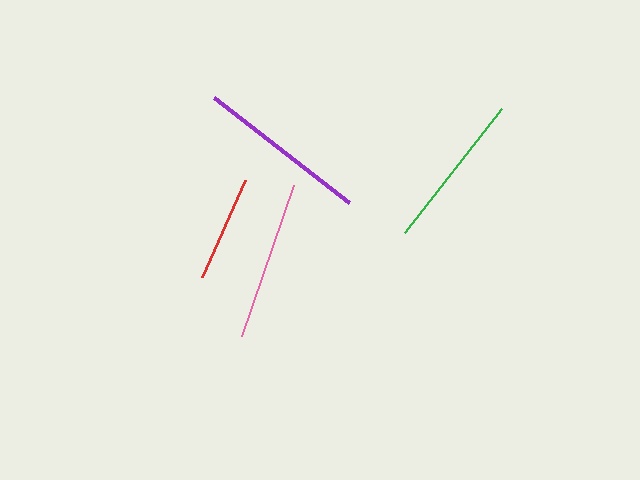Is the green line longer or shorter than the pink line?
The pink line is longer than the green line.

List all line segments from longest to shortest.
From longest to shortest: purple, pink, green, red.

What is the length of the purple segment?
The purple segment is approximately 171 pixels long.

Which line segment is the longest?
The purple line is the longest at approximately 171 pixels.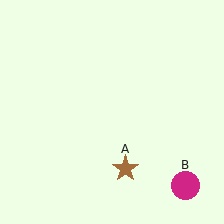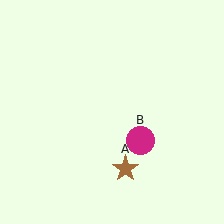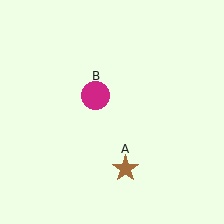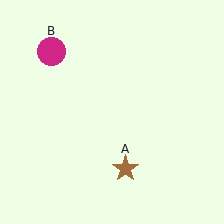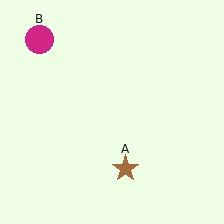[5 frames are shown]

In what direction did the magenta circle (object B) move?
The magenta circle (object B) moved up and to the left.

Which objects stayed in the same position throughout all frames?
Brown star (object A) remained stationary.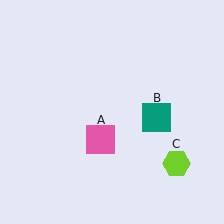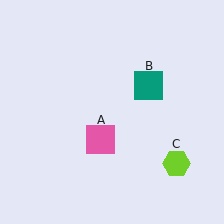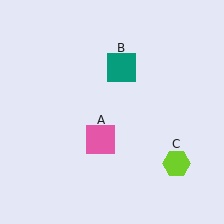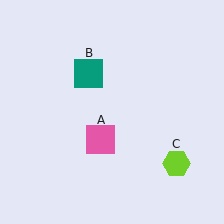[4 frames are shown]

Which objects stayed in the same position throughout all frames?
Pink square (object A) and lime hexagon (object C) remained stationary.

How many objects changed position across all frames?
1 object changed position: teal square (object B).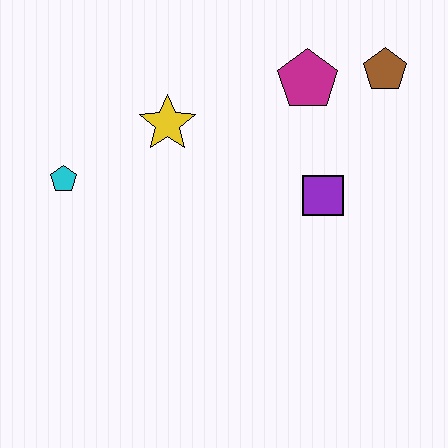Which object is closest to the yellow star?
The cyan pentagon is closest to the yellow star.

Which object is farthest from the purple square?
The cyan pentagon is farthest from the purple square.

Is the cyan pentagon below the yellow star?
Yes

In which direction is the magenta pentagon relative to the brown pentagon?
The magenta pentagon is to the left of the brown pentagon.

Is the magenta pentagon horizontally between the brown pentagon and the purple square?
No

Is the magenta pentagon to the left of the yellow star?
No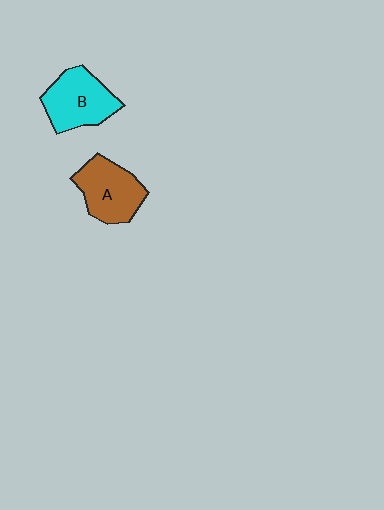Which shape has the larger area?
Shape B (cyan).